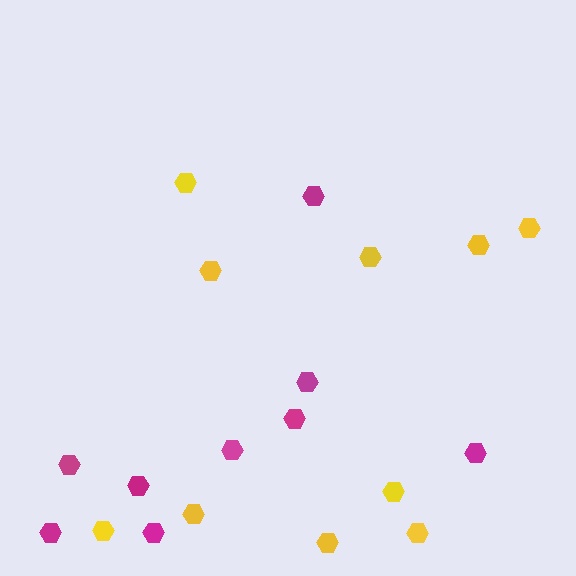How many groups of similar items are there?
There are 2 groups: one group of magenta hexagons (9) and one group of yellow hexagons (10).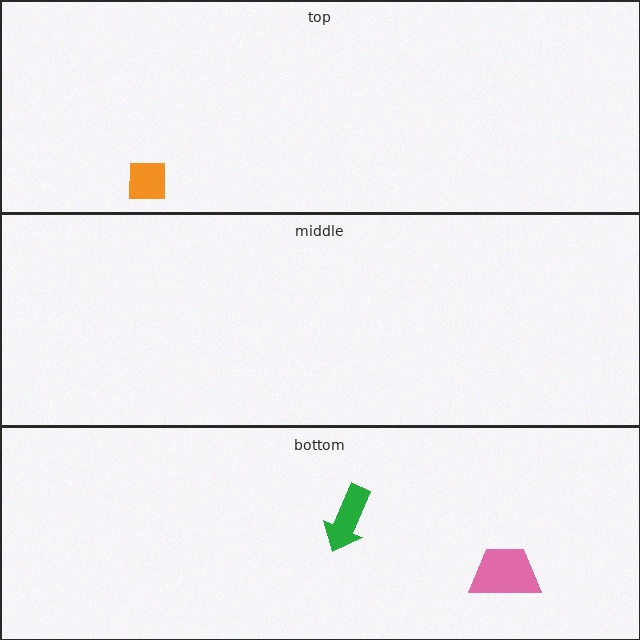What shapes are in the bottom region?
The green arrow, the pink trapezoid.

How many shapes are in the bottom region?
2.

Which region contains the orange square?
The top region.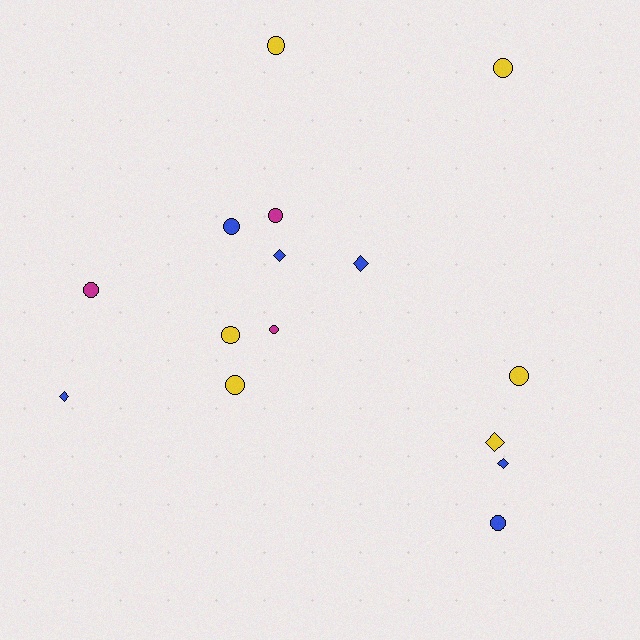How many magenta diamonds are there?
There are no magenta diamonds.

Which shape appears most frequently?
Circle, with 10 objects.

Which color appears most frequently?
Yellow, with 6 objects.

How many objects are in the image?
There are 15 objects.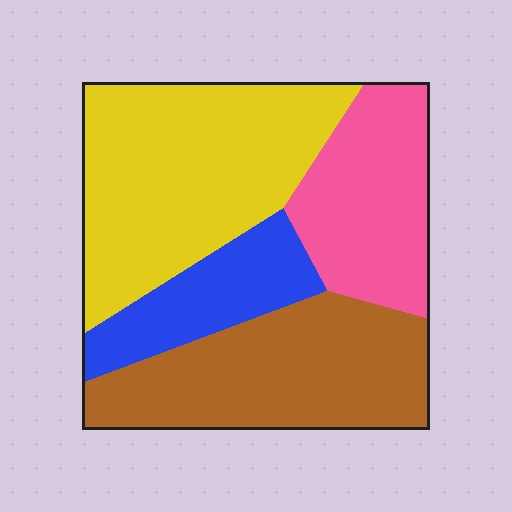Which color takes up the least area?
Blue, at roughly 15%.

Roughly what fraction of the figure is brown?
Brown takes up between a quarter and a half of the figure.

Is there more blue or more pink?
Pink.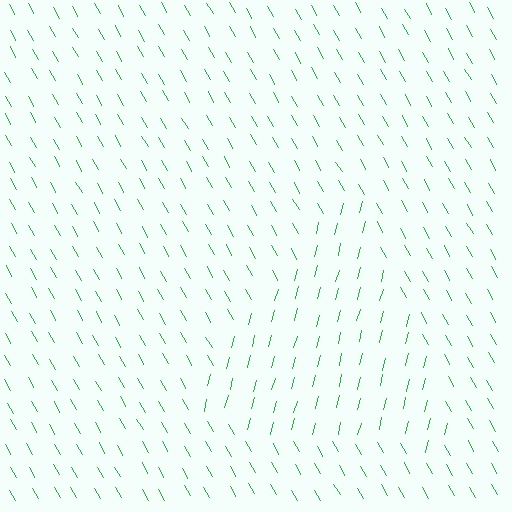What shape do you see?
I see a triangle.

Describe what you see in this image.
The image is filled with small green line segments. A triangle region in the image has lines oriented differently from the surrounding lines, creating a visible texture boundary.